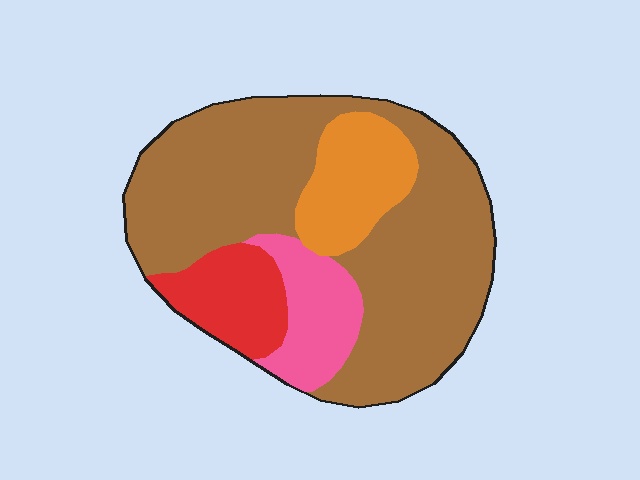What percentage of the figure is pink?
Pink covers roughly 10% of the figure.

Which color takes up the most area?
Brown, at roughly 65%.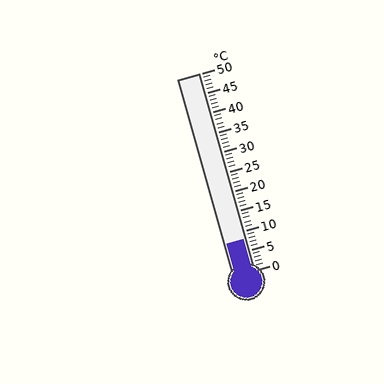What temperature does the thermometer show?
The thermometer shows approximately 8°C.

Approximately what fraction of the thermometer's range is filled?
The thermometer is filled to approximately 15% of its range.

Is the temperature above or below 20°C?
The temperature is below 20°C.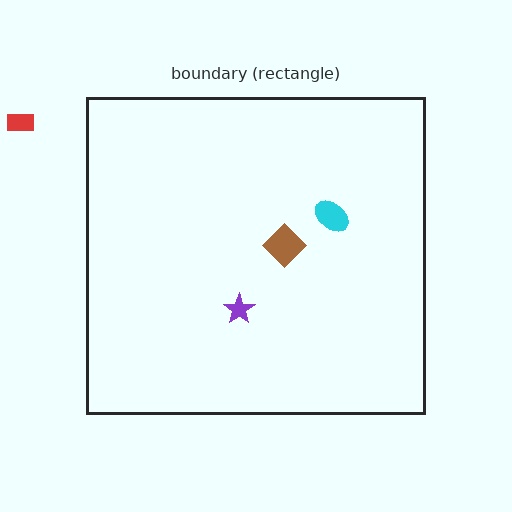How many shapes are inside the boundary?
3 inside, 1 outside.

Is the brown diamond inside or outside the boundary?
Inside.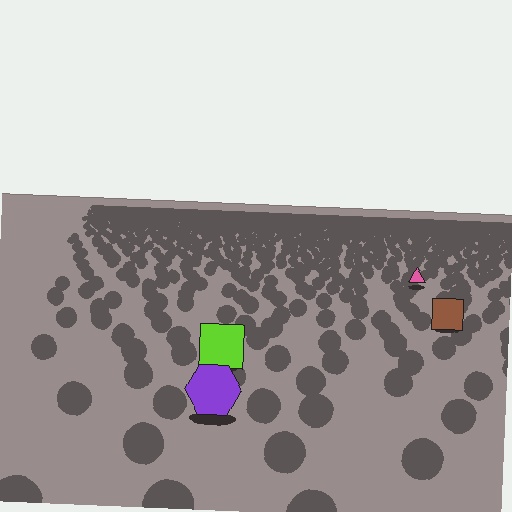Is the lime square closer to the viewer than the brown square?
Yes. The lime square is closer — you can tell from the texture gradient: the ground texture is coarser near it.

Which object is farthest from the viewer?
The pink triangle is farthest from the viewer. It appears smaller and the ground texture around it is denser.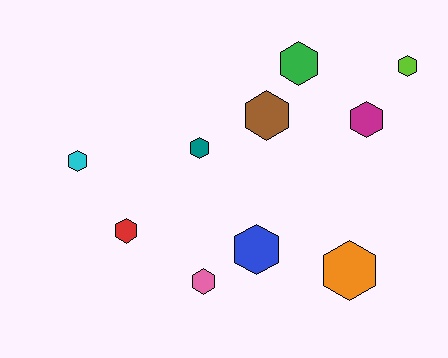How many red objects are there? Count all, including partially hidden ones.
There is 1 red object.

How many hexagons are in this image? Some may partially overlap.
There are 10 hexagons.